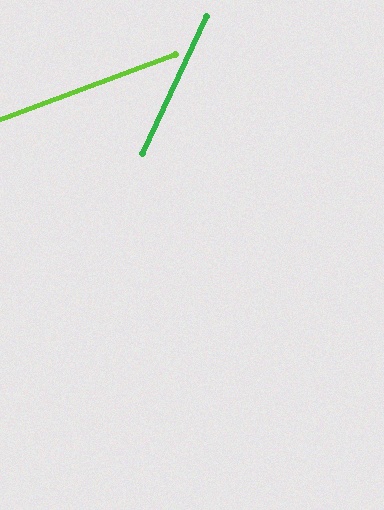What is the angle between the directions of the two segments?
Approximately 44 degrees.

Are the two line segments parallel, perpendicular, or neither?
Neither parallel nor perpendicular — they differ by about 44°.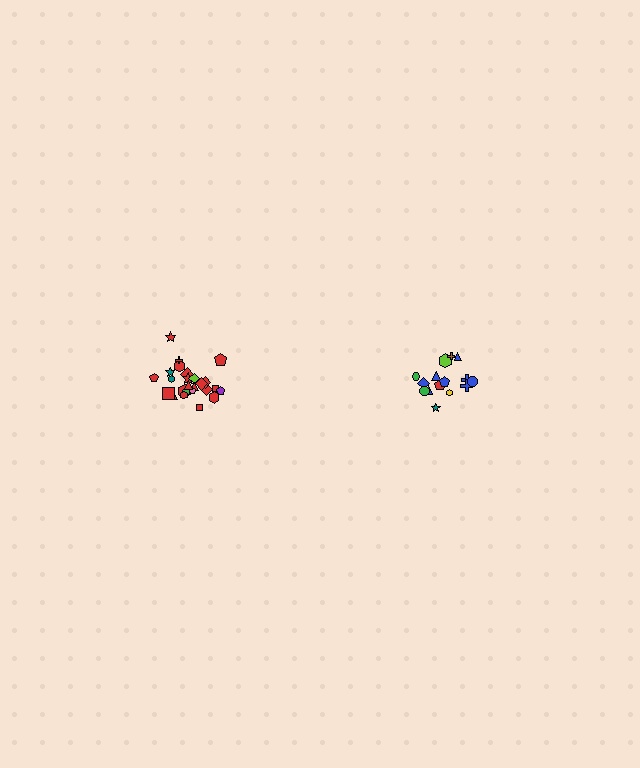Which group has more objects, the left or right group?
The left group.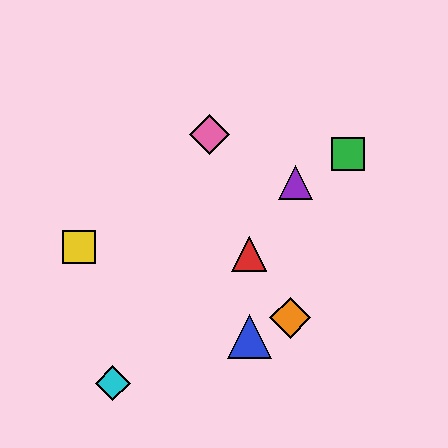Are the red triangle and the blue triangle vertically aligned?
Yes, both are at x≈249.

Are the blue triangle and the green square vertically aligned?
No, the blue triangle is at x≈249 and the green square is at x≈348.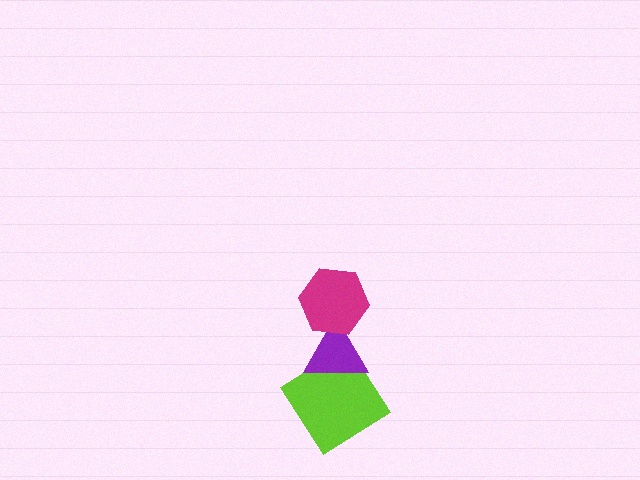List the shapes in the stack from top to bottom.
From top to bottom: the magenta hexagon, the purple triangle, the lime diamond.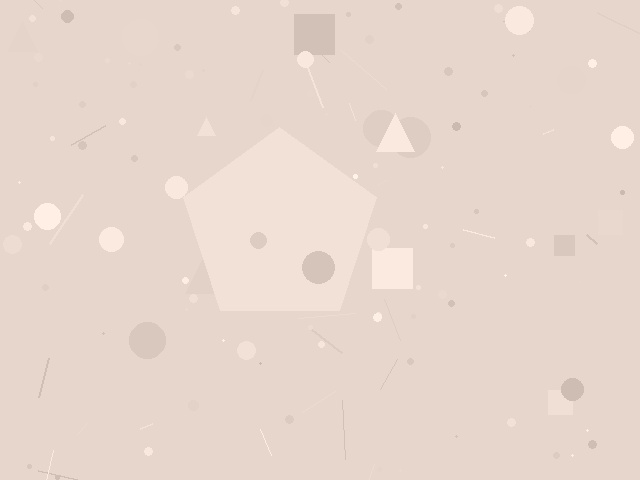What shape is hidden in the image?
A pentagon is hidden in the image.